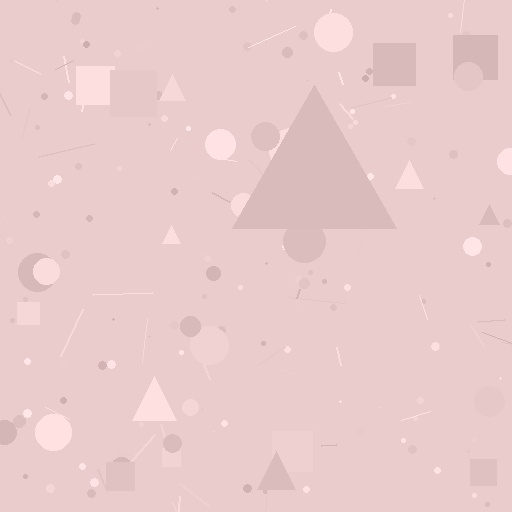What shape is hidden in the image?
A triangle is hidden in the image.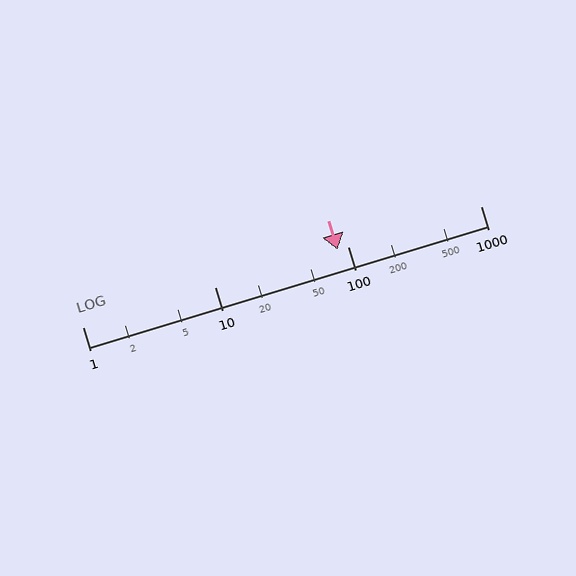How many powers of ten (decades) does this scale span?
The scale spans 3 decades, from 1 to 1000.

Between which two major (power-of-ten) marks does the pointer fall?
The pointer is between 10 and 100.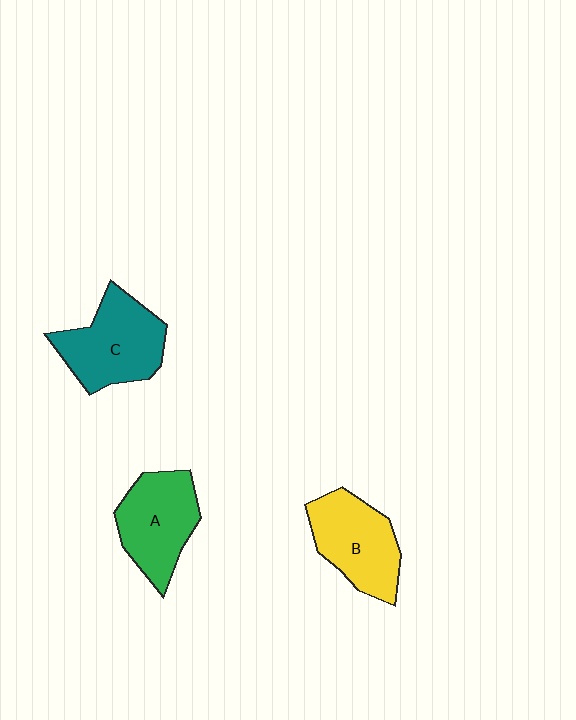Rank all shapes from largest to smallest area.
From largest to smallest: C (teal), B (yellow), A (green).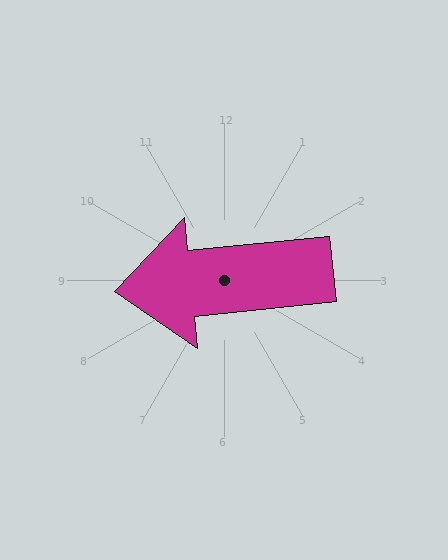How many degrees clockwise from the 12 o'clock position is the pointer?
Approximately 264 degrees.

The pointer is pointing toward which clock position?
Roughly 9 o'clock.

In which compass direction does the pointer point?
West.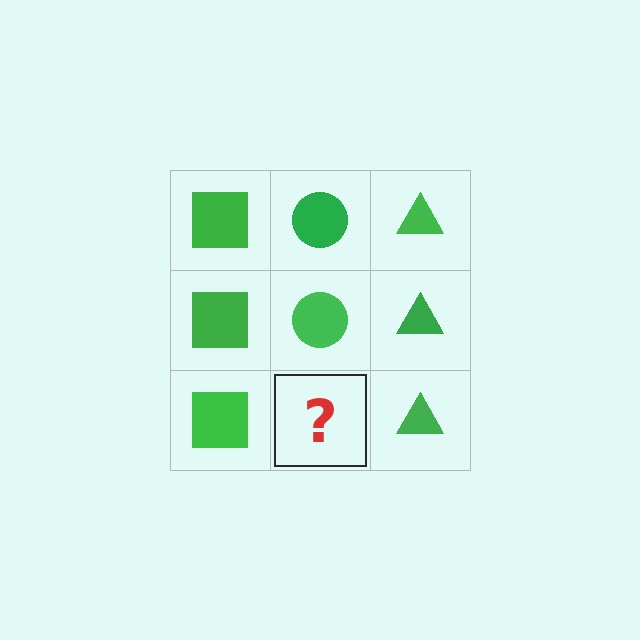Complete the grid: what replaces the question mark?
The question mark should be replaced with a green circle.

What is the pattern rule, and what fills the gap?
The rule is that each column has a consistent shape. The gap should be filled with a green circle.